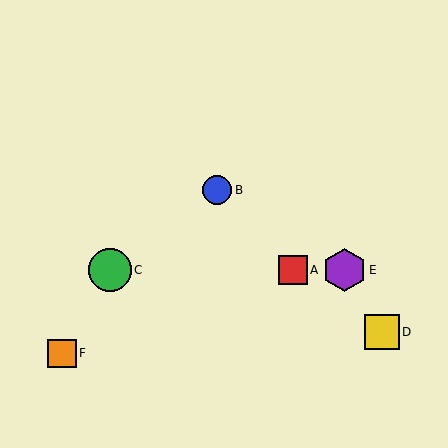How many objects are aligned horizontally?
3 objects (A, C, E) are aligned horizontally.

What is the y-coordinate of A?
Object A is at y≈270.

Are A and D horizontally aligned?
No, A is at y≈270 and D is at y≈332.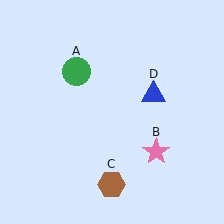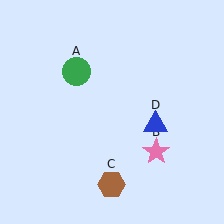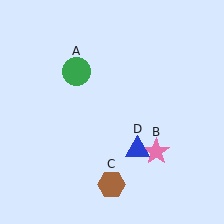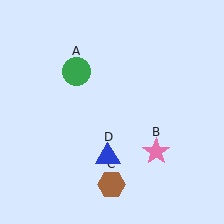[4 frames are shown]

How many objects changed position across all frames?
1 object changed position: blue triangle (object D).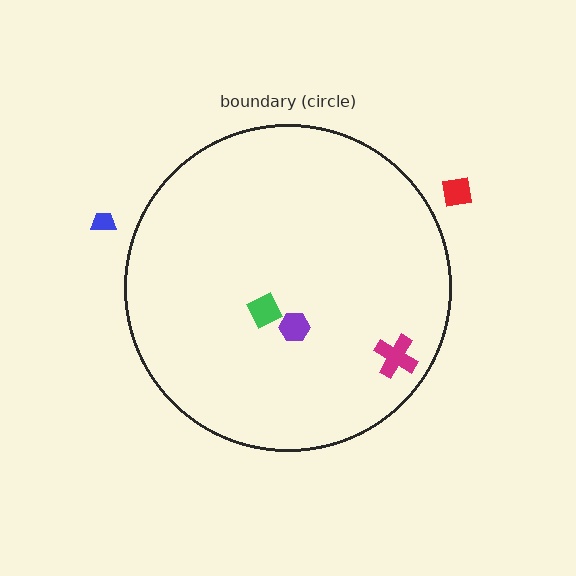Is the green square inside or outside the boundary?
Inside.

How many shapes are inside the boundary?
3 inside, 2 outside.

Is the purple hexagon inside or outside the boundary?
Inside.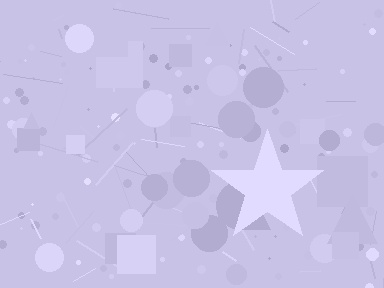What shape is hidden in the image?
A star is hidden in the image.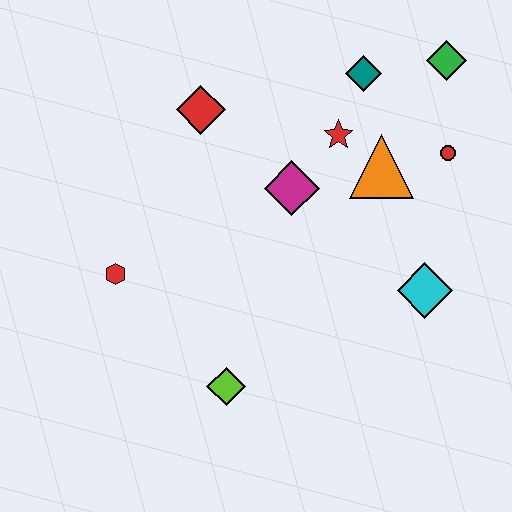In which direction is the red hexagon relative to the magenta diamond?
The red hexagon is to the left of the magenta diamond.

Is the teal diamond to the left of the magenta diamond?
No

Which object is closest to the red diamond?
The magenta diamond is closest to the red diamond.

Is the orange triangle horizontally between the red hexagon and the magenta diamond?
No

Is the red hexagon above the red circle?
No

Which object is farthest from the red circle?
The red hexagon is farthest from the red circle.